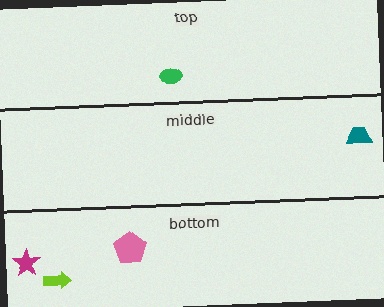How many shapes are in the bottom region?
3.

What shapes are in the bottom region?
The lime arrow, the pink pentagon, the magenta star.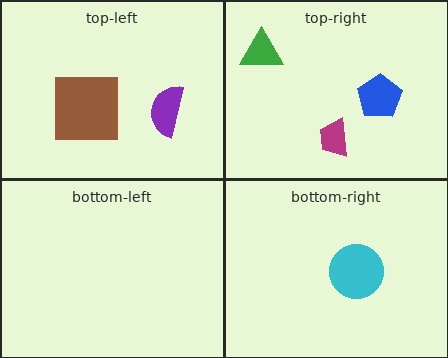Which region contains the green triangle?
The top-right region.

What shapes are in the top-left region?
The purple semicircle, the brown square.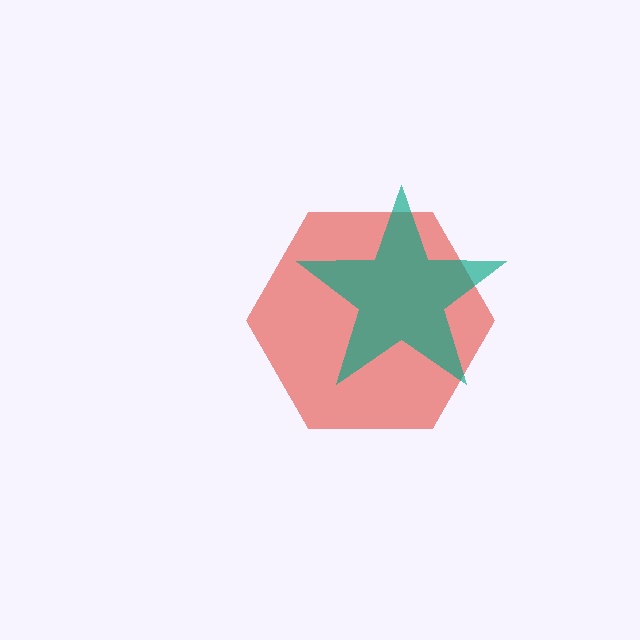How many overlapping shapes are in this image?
There are 2 overlapping shapes in the image.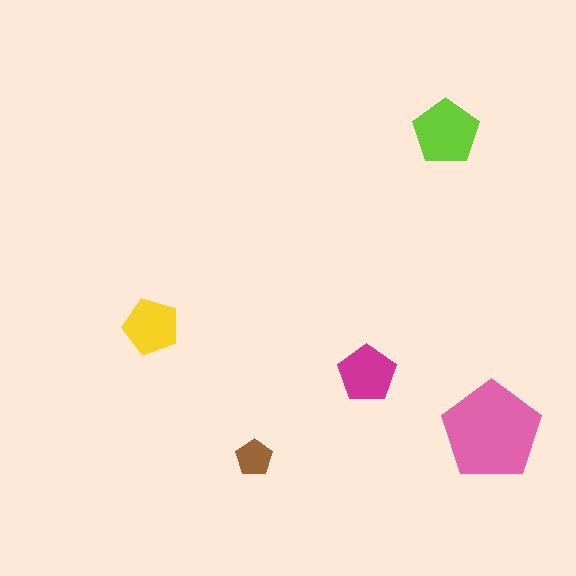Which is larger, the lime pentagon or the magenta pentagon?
The lime one.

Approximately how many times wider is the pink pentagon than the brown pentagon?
About 2.5 times wider.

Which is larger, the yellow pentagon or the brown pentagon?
The yellow one.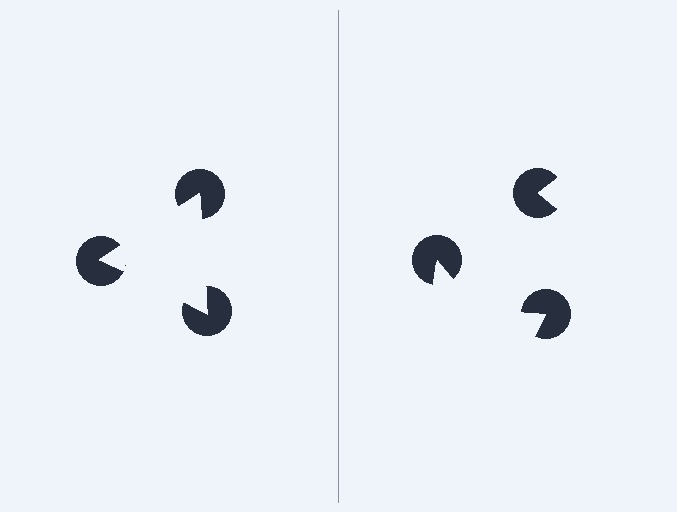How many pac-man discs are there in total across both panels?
6 — 3 on each side.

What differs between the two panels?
The pac-man discs are positioned identically on both sides; only the wedge orientations differ. On the left they align to a triangle; on the right they are misaligned.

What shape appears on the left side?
An illusory triangle.